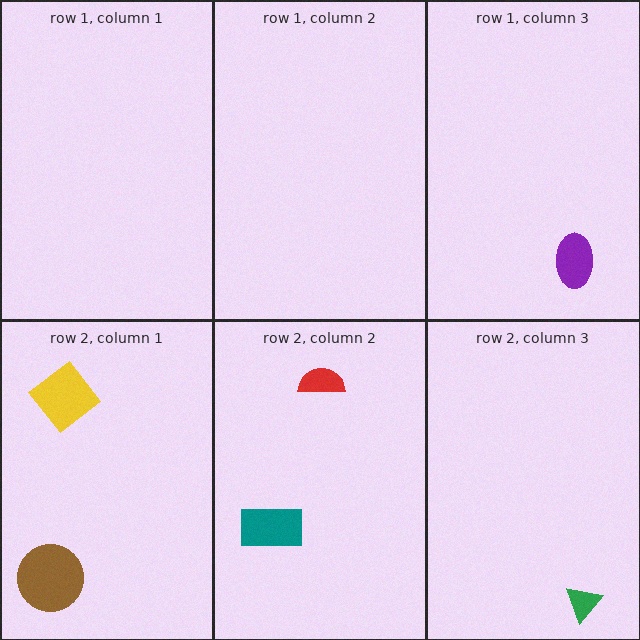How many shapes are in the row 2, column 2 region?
2.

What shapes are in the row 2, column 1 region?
The yellow diamond, the brown circle.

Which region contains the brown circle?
The row 2, column 1 region.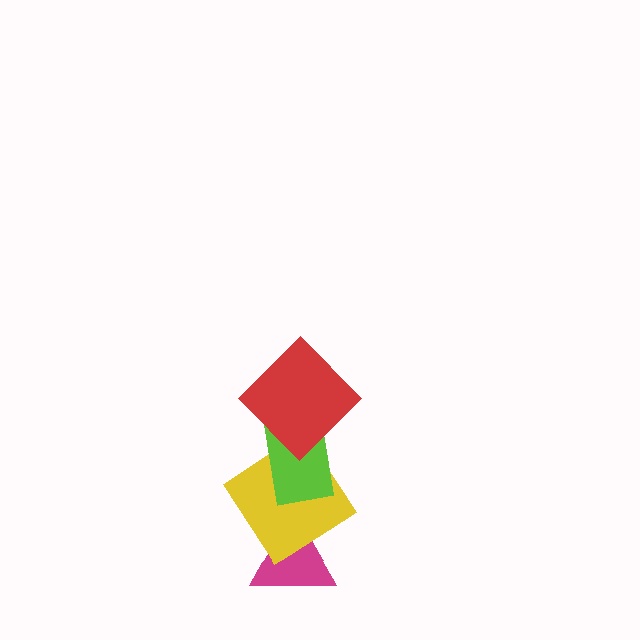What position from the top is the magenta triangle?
The magenta triangle is 4th from the top.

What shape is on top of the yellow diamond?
The lime rectangle is on top of the yellow diamond.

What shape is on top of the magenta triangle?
The yellow diamond is on top of the magenta triangle.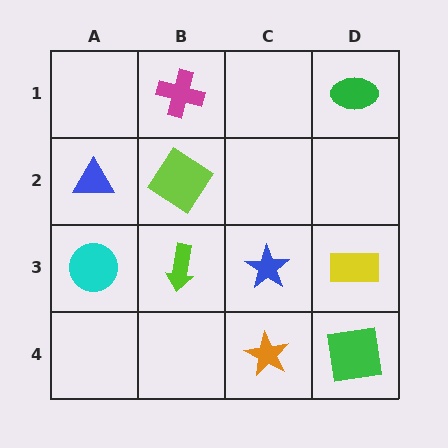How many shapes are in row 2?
2 shapes.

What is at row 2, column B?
A lime diamond.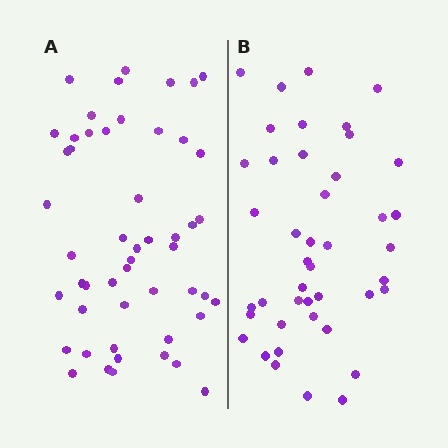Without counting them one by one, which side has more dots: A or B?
Region A (the left region) has more dots.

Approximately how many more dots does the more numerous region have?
Region A has roughly 8 or so more dots than region B.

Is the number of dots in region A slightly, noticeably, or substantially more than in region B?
Region A has only slightly more — the two regions are fairly close. The ratio is roughly 1.2 to 1.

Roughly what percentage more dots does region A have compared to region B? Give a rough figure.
About 20% more.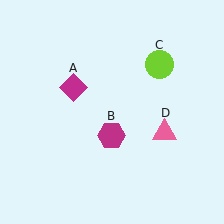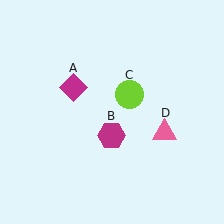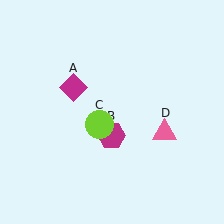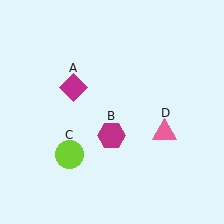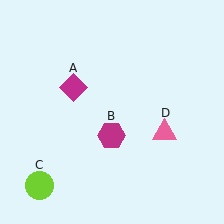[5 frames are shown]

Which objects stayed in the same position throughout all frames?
Magenta diamond (object A) and magenta hexagon (object B) and pink triangle (object D) remained stationary.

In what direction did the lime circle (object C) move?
The lime circle (object C) moved down and to the left.